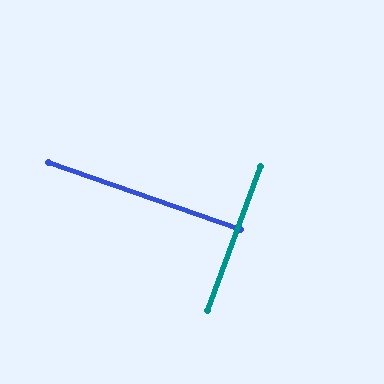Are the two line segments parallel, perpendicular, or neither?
Perpendicular — they meet at approximately 89°.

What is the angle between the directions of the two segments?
Approximately 89 degrees.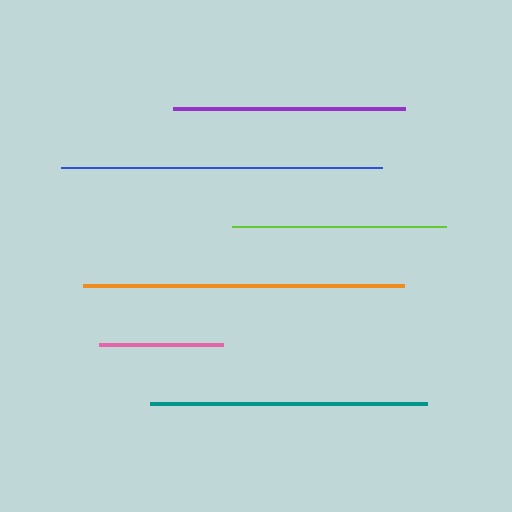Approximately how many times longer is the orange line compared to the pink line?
The orange line is approximately 2.6 times the length of the pink line.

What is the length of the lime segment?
The lime segment is approximately 214 pixels long.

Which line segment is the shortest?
The pink line is the shortest at approximately 124 pixels.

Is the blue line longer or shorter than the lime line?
The blue line is longer than the lime line.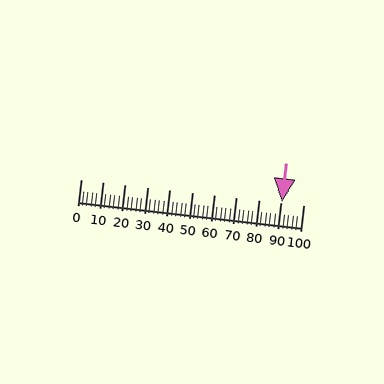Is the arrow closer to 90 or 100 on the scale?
The arrow is closer to 90.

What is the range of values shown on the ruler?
The ruler shows values from 0 to 100.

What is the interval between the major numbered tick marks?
The major tick marks are spaced 10 units apart.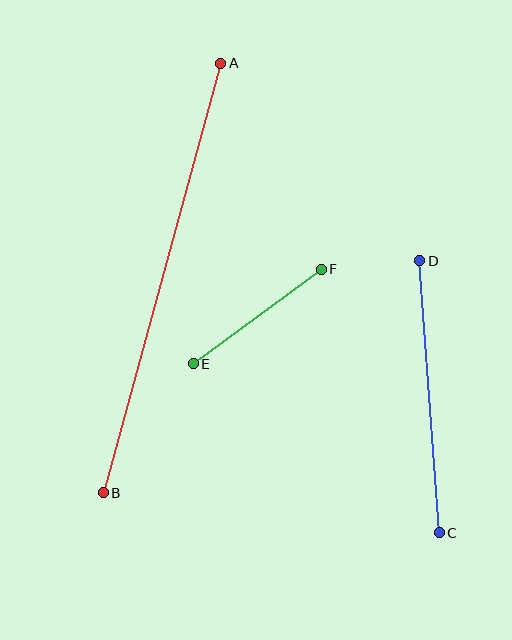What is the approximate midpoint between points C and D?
The midpoint is at approximately (429, 397) pixels.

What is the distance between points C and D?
The distance is approximately 273 pixels.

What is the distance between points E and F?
The distance is approximately 159 pixels.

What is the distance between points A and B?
The distance is approximately 445 pixels.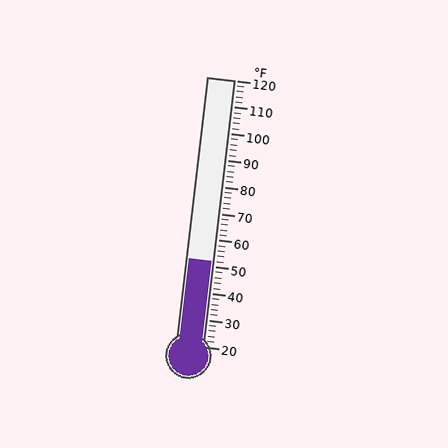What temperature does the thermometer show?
The thermometer shows approximately 52°F.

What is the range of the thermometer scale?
The thermometer scale ranges from 20°F to 120°F.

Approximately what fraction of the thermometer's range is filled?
The thermometer is filled to approximately 30% of its range.